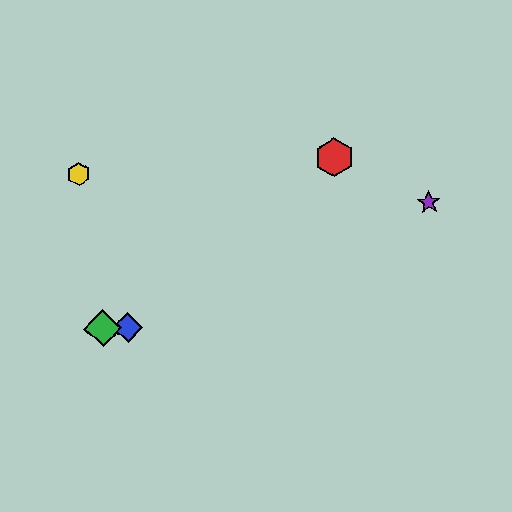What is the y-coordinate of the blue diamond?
The blue diamond is at y≈327.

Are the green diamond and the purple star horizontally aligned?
No, the green diamond is at y≈328 and the purple star is at y≈202.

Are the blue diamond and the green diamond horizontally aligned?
Yes, both are at y≈327.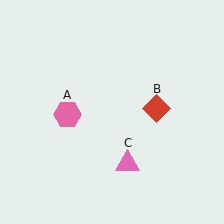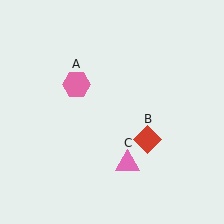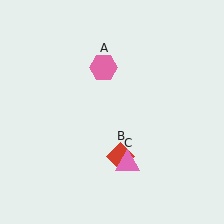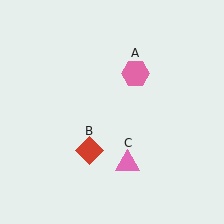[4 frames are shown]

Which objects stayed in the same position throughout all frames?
Pink triangle (object C) remained stationary.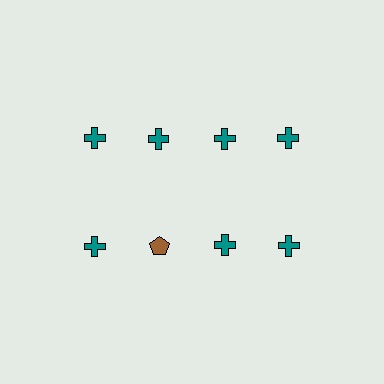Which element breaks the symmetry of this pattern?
The brown pentagon in the second row, second from left column breaks the symmetry. All other shapes are teal crosses.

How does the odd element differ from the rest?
It differs in both color (brown instead of teal) and shape (pentagon instead of cross).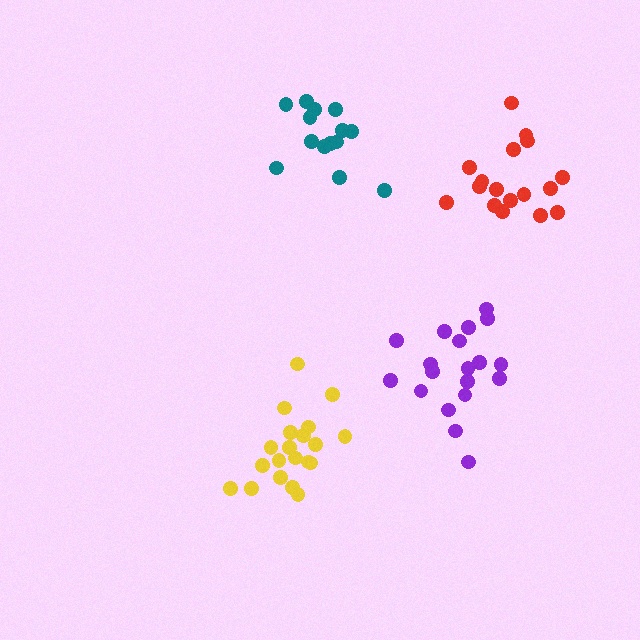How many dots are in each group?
Group 1: 19 dots, Group 2: 14 dots, Group 3: 20 dots, Group 4: 17 dots (70 total).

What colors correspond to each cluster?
The clusters are colored: purple, teal, yellow, red.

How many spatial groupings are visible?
There are 4 spatial groupings.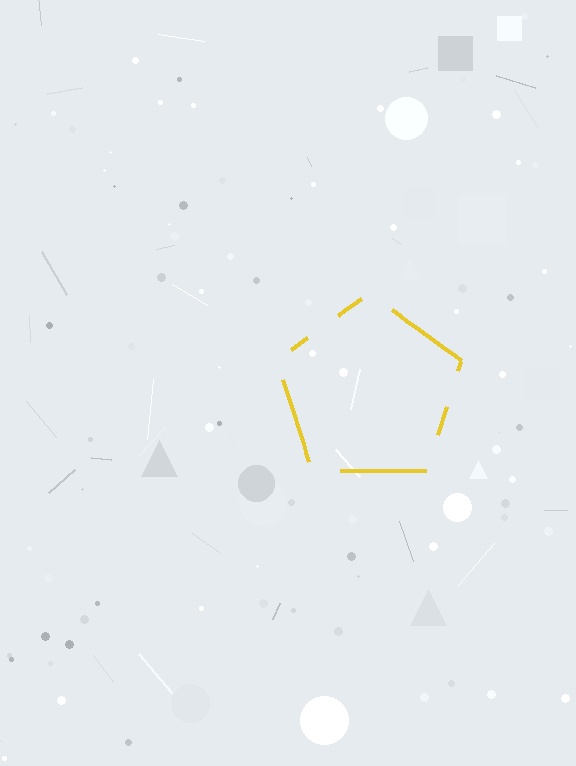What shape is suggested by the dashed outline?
The dashed outline suggests a pentagon.